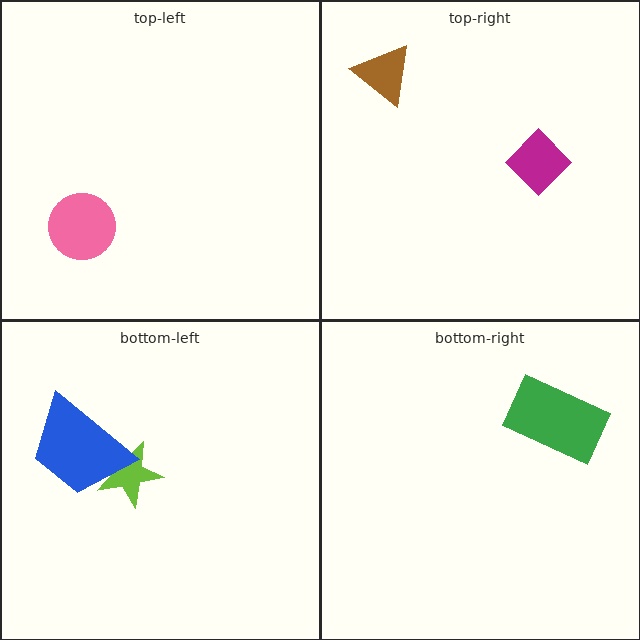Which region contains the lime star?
The bottom-left region.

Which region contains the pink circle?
The top-left region.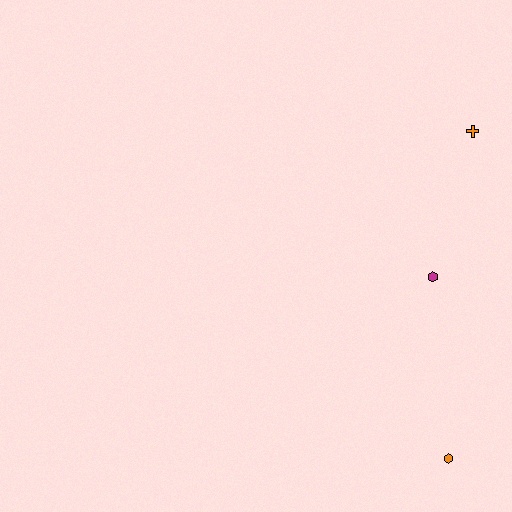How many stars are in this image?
There are no stars.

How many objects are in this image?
There are 3 objects.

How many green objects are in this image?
There are no green objects.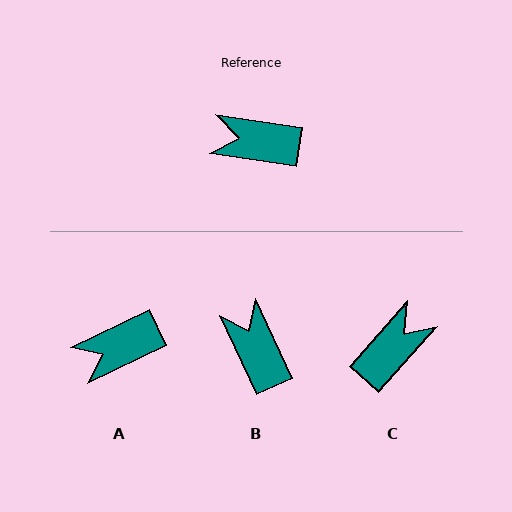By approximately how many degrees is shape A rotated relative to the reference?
Approximately 34 degrees counter-clockwise.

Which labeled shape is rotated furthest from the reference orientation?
C, about 123 degrees away.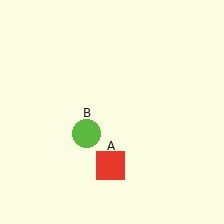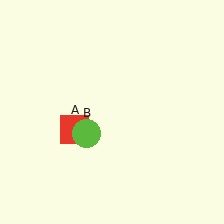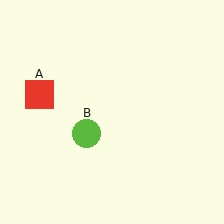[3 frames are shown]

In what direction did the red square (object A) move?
The red square (object A) moved up and to the left.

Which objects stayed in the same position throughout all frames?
Lime circle (object B) remained stationary.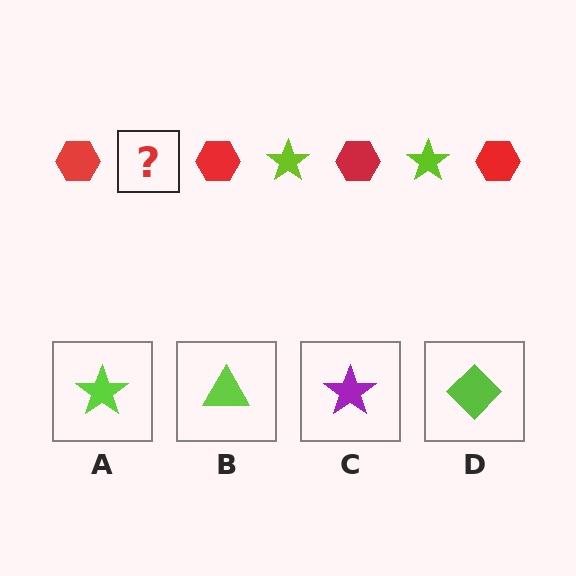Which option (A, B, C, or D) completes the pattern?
A.